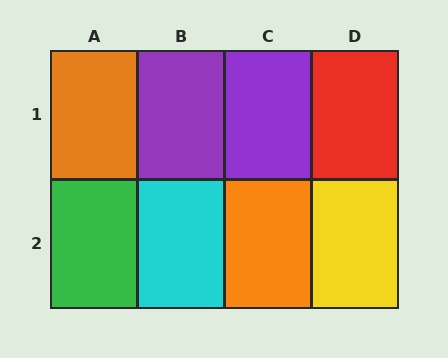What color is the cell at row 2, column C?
Orange.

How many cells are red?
1 cell is red.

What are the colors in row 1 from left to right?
Orange, purple, purple, red.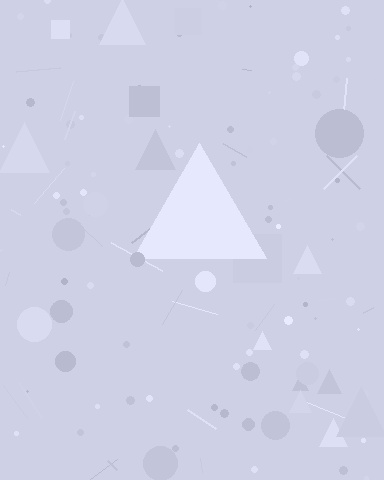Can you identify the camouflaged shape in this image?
The camouflaged shape is a triangle.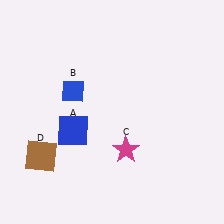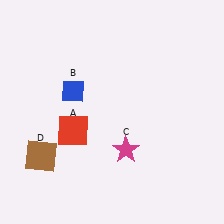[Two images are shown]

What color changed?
The square (A) changed from blue in Image 1 to red in Image 2.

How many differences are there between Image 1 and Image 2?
There is 1 difference between the two images.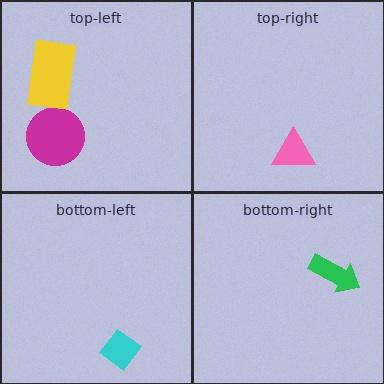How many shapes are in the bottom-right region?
1.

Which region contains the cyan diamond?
The bottom-left region.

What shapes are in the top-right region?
The pink triangle.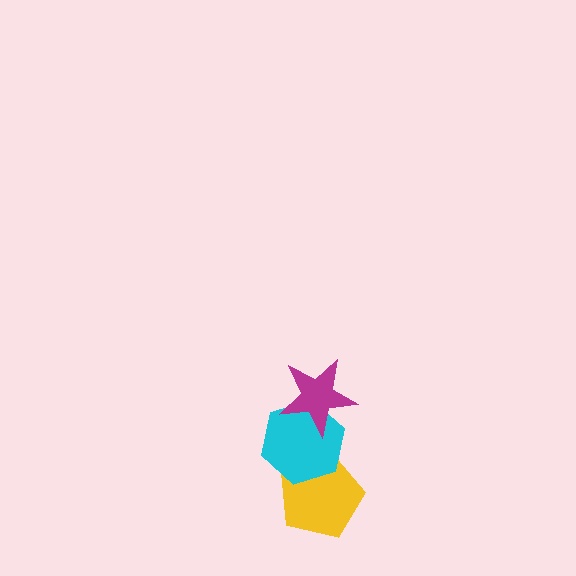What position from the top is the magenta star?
The magenta star is 1st from the top.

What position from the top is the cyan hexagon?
The cyan hexagon is 2nd from the top.